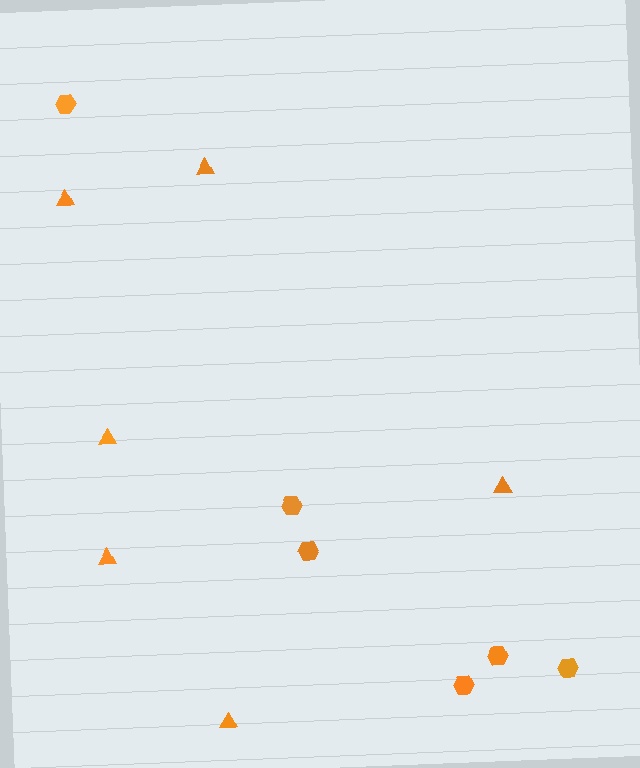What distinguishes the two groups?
There are 2 groups: one group of triangles (6) and one group of hexagons (6).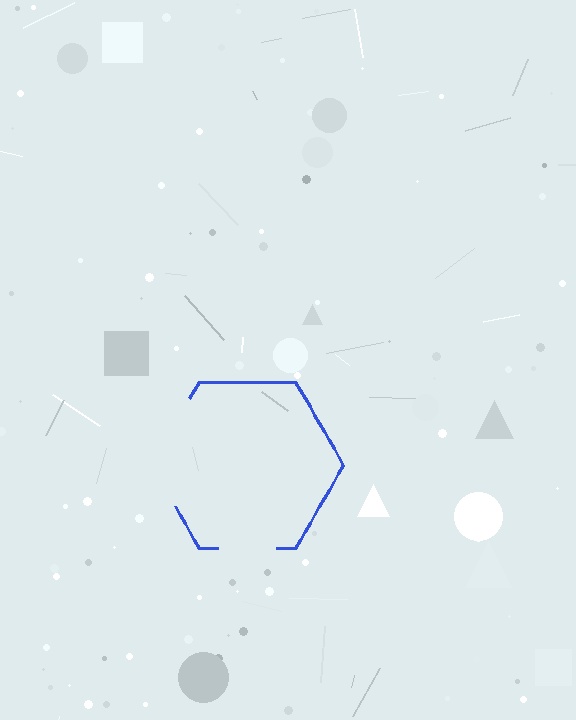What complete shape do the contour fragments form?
The contour fragments form a hexagon.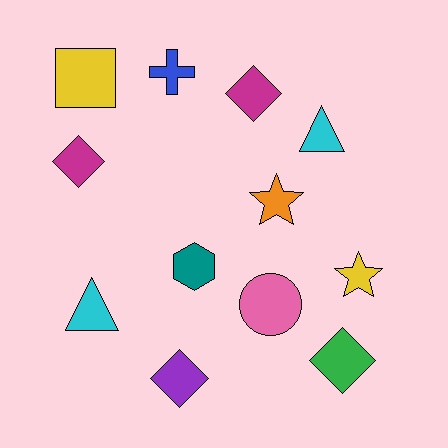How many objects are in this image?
There are 12 objects.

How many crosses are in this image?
There is 1 cross.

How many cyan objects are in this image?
There are 2 cyan objects.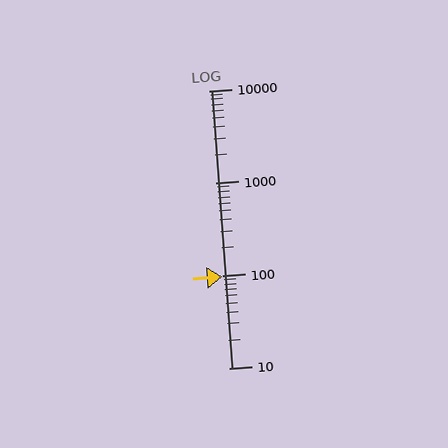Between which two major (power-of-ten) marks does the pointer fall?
The pointer is between 10 and 100.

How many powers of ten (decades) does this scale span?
The scale spans 3 decades, from 10 to 10000.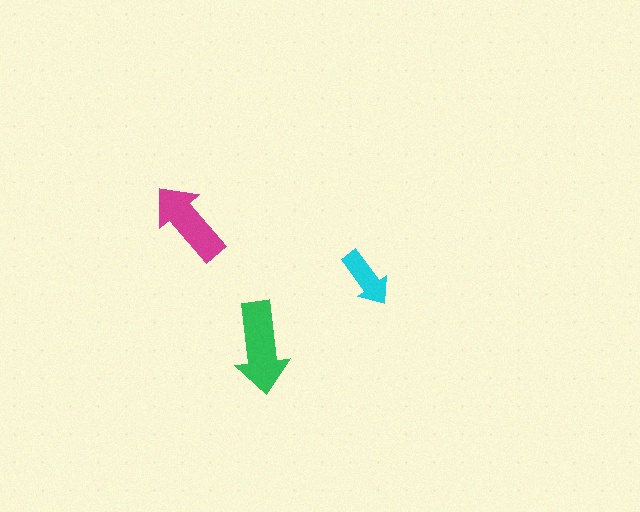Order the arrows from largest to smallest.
the green one, the magenta one, the cyan one.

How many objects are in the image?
There are 3 objects in the image.